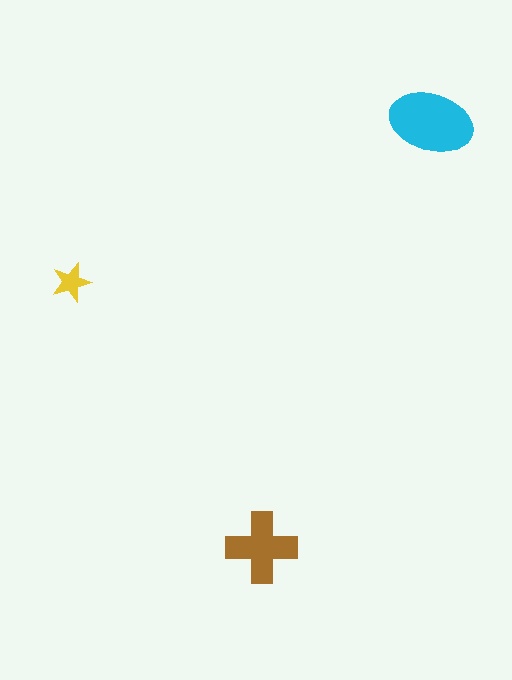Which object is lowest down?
The brown cross is bottommost.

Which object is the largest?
The cyan ellipse.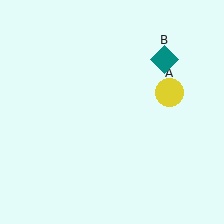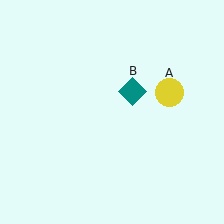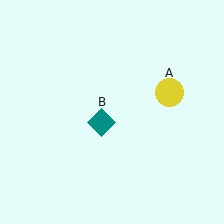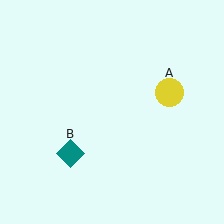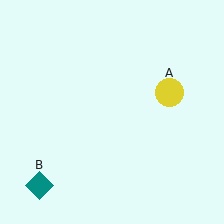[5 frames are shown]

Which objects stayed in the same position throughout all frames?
Yellow circle (object A) remained stationary.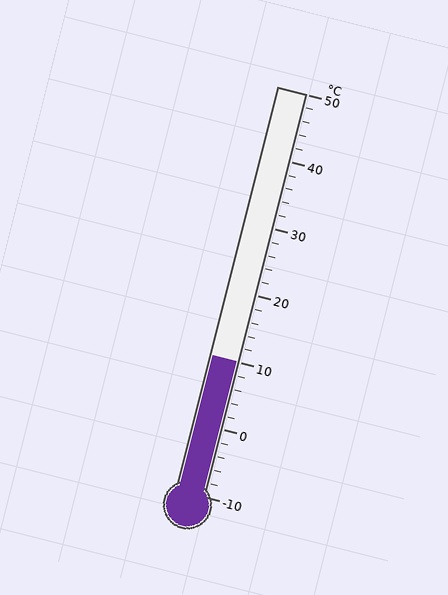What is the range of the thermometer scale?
The thermometer scale ranges from -10°C to 50°C.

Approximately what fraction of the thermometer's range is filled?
The thermometer is filled to approximately 35% of its range.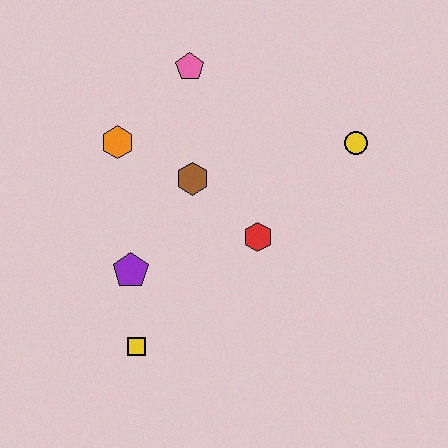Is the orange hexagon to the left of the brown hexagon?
Yes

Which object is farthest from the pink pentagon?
The yellow square is farthest from the pink pentagon.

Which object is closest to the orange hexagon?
The brown hexagon is closest to the orange hexagon.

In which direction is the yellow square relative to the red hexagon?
The yellow square is to the left of the red hexagon.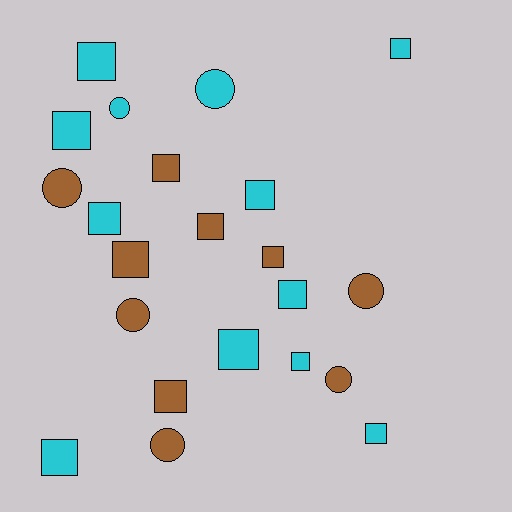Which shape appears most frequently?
Square, with 15 objects.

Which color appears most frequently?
Cyan, with 12 objects.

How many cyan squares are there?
There are 10 cyan squares.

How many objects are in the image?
There are 22 objects.